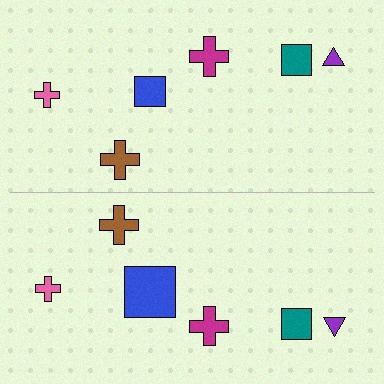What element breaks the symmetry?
The blue square on the bottom side has a different size than its mirror counterpart.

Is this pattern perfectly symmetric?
No, the pattern is not perfectly symmetric. The blue square on the bottom side has a different size than its mirror counterpart.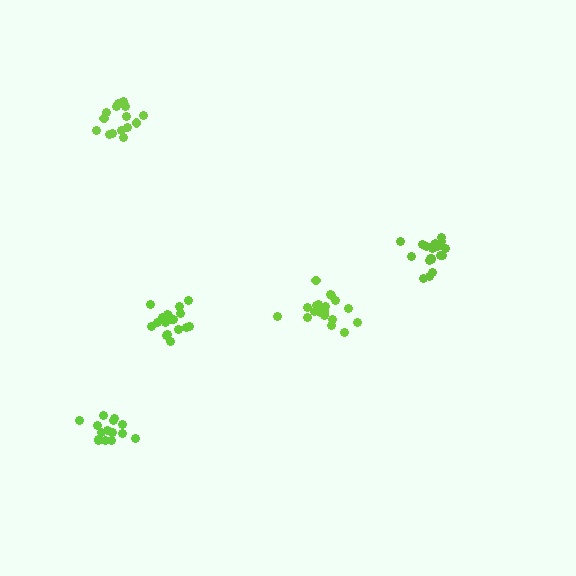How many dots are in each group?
Group 1: 20 dots, Group 2: 20 dots, Group 3: 19 dots, Group 4: 16 dots, Group 5: 15 dots (90 total).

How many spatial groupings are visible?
There are 5 spatial groupings.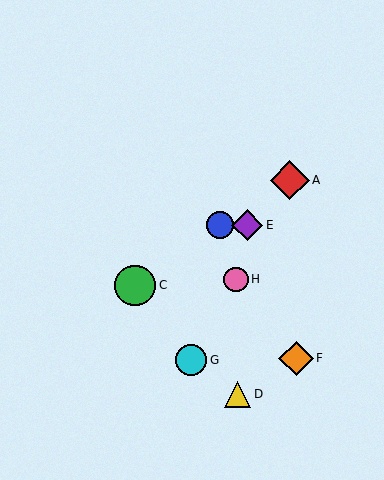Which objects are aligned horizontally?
Objects B, E are aligned horizontally.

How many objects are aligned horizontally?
2 objects (B, E) are aligned horizontally.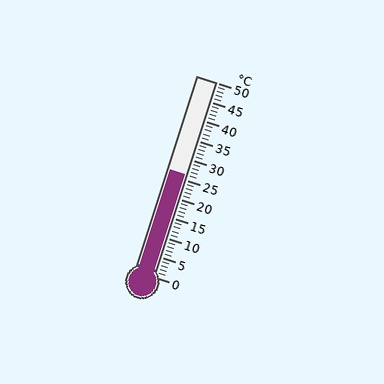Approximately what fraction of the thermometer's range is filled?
The thermometer is filled to approximately 50% of its range.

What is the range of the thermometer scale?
The thermometer scale ranges from 0°C to 50°C.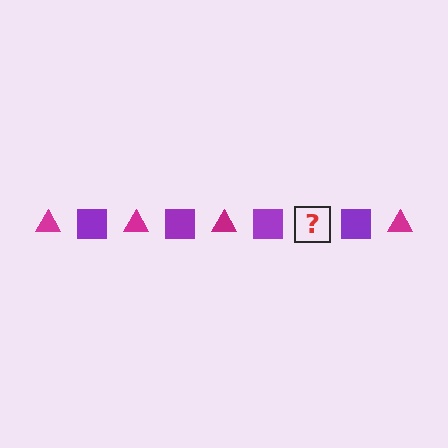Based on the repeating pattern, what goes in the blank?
The blank should be a magenta triangle.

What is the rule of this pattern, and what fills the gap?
The rule is that the pattern alternates between magenta triangle and purple square. The gap should be filled with a magenta triangle.